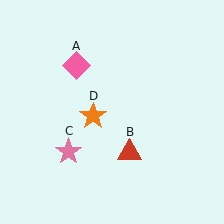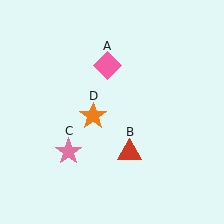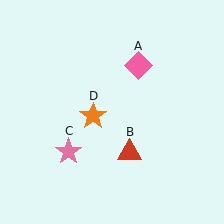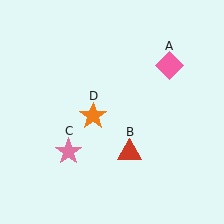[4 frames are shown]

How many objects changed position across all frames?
1 object changed position: pink diamond (object A).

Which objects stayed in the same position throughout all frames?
Red triangle (object B) and pink star (object C) and orange star (object D) remained stationary.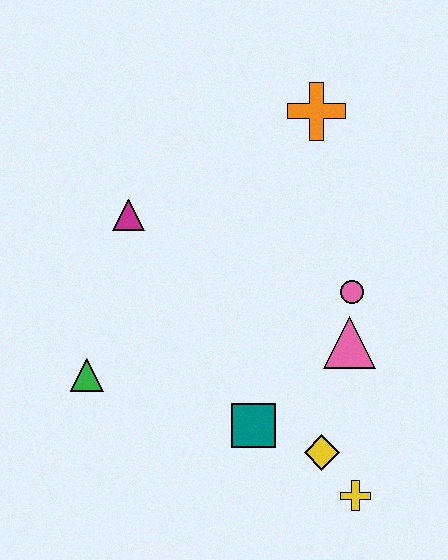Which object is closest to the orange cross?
The pink circle is closest to the orange cross.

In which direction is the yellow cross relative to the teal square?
The yellow cross is to the right of the teal square.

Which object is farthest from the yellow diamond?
The orange cross is farthest from the yellow diamond.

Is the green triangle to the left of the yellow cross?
Yes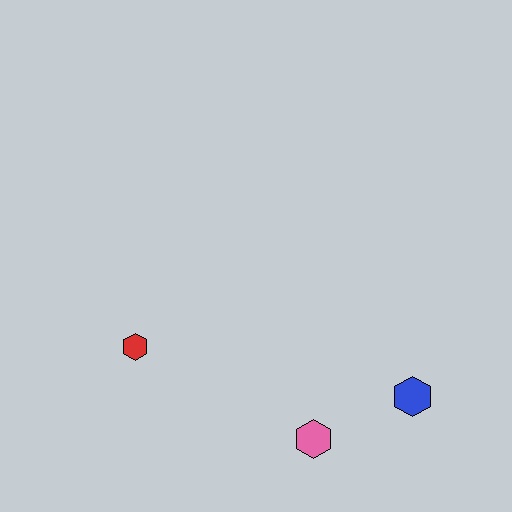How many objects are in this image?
There are 3 objects.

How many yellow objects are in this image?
There are no yellow objects.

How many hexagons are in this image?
There are 3 hexagons.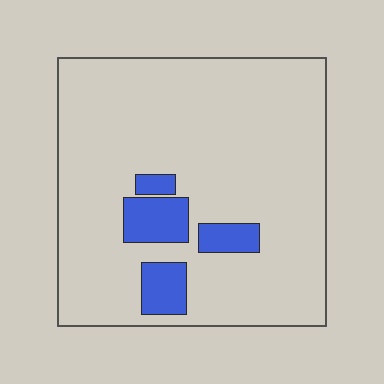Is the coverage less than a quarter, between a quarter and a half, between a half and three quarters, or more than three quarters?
Less than a quarter.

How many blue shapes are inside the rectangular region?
4.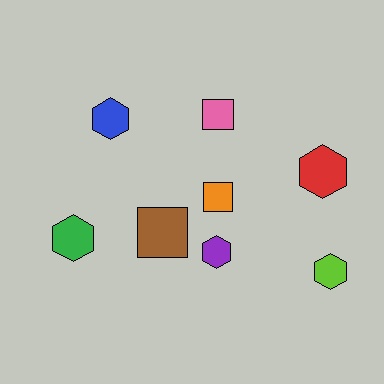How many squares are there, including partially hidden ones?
There are 3 squares.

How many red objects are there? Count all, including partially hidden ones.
There is 1 red object.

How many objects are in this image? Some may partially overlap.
There are 8 objects.